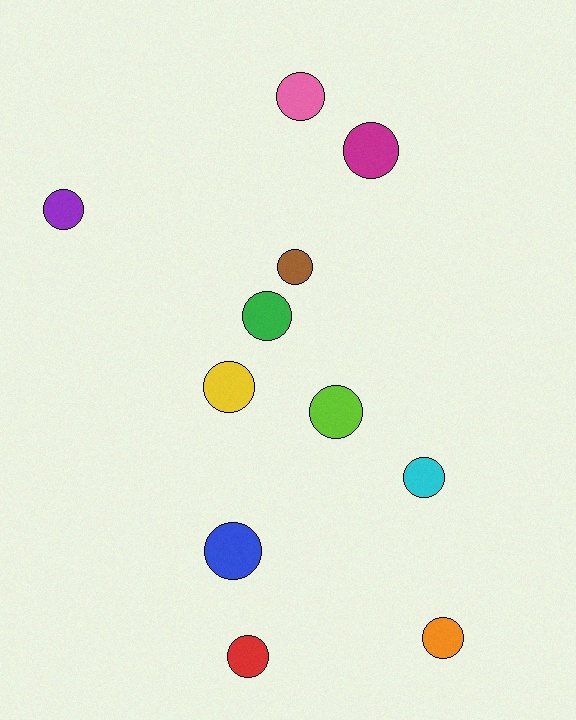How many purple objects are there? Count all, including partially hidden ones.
There is 1 purple object.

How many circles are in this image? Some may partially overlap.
There are 11 circles.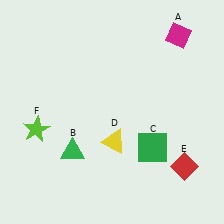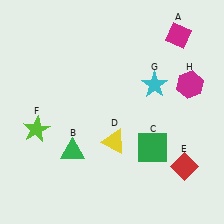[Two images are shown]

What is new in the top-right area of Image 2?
A cyan star (G) was added in the top-right area of Image 2.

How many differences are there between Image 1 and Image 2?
There are 2 differences between the two images.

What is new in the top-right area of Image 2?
A magenta hexagon (H) was added in the top-right area of Image 2.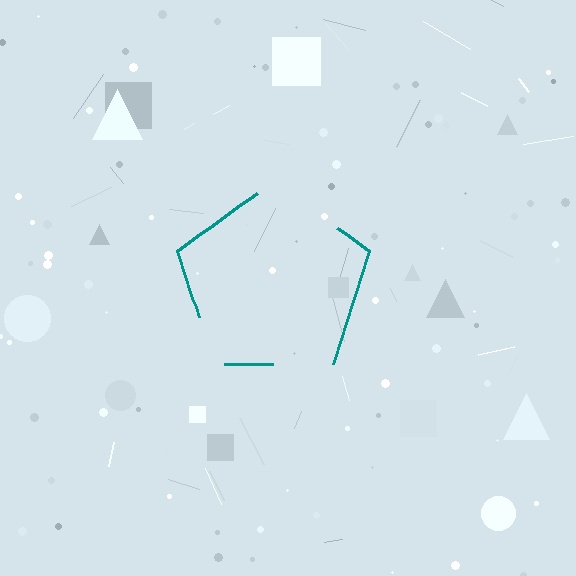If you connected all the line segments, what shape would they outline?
They would outline a pentagon.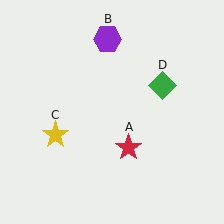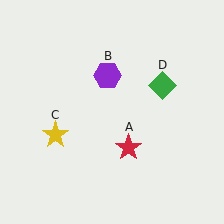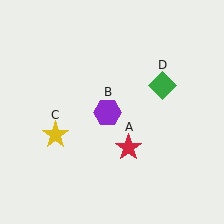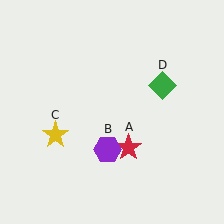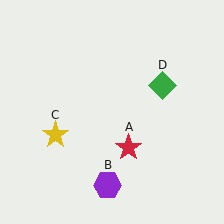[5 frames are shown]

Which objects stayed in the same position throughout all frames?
Red star (object A) and yellow star (object C) and green diamond (object D) remained stationary.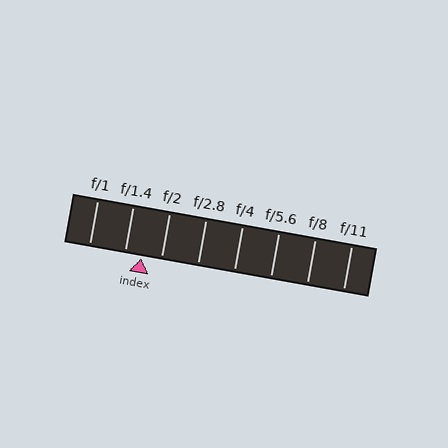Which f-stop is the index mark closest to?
The index mark is closest to f/1.4.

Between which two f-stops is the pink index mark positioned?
The index mark is between f/1.4 and f/2.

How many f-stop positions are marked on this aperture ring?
There are 8 f-stop positions marked.